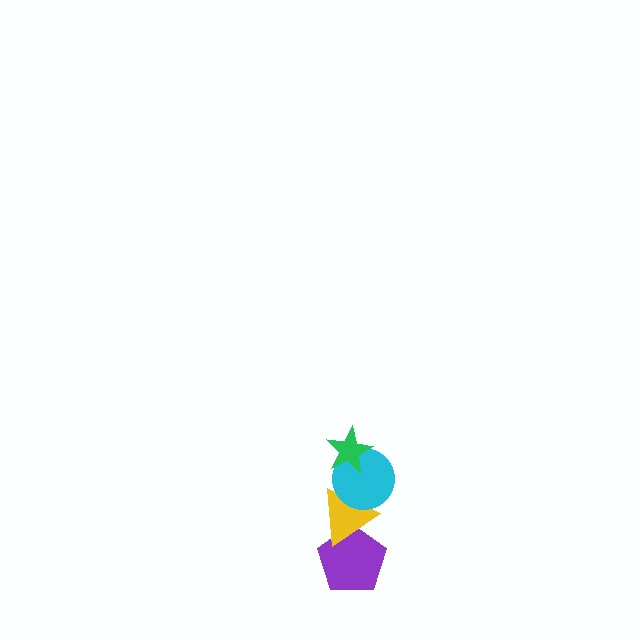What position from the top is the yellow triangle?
The yellow triangle is 3rd from the top.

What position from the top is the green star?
The green star is 1st from the top.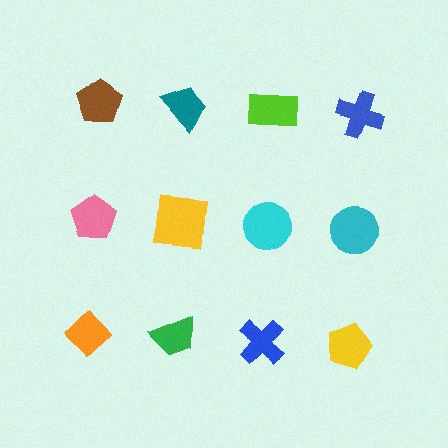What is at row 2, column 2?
A yellow square.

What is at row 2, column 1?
A pink pentagon.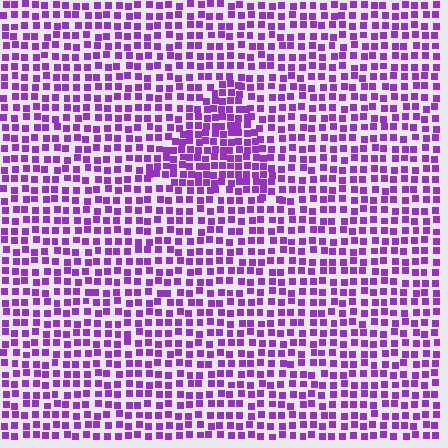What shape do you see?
I see a triangle.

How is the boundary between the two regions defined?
The boundary is defined by a change in element density (approximately 1.6x ratio). All elements are the same color, size, and shape.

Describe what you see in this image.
The image contains small purple elements arranged at two different densities. A triangle-shaped region is visible where the elements are more densely packed than the surrounding area.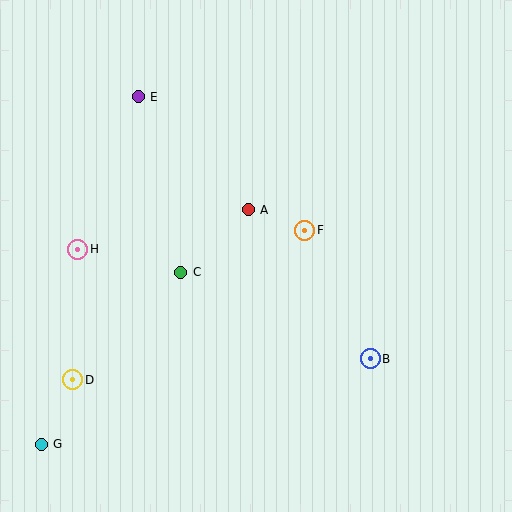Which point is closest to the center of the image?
Point A at (248, 210) is closest to the center.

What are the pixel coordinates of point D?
Point D is at (73, 380).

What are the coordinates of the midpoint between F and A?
The midpoint between F and A is at (277, 220).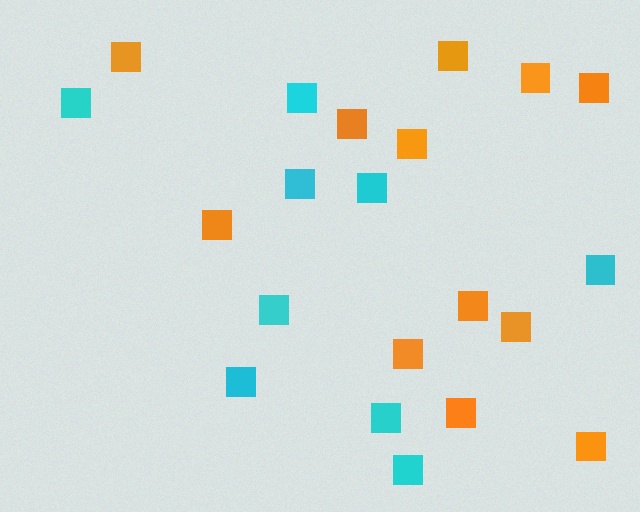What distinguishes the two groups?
There are 2 groups: one group of orange squares (12) and one group of cyan squares (9).